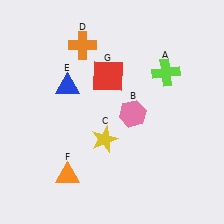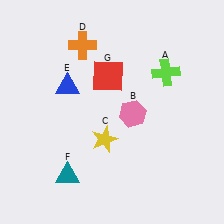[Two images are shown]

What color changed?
The triangle (F) changed from orange in Image 1 to teal in Image 2.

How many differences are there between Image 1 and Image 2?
There is 1 difference between the two images.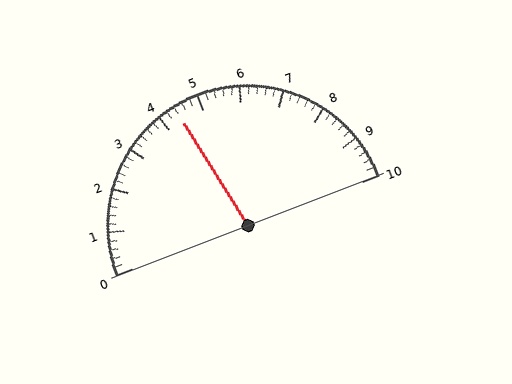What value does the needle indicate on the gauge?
The needle indicates approximately 4.4.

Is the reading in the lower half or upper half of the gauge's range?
The reading is in the lower half of the range (0 to 10).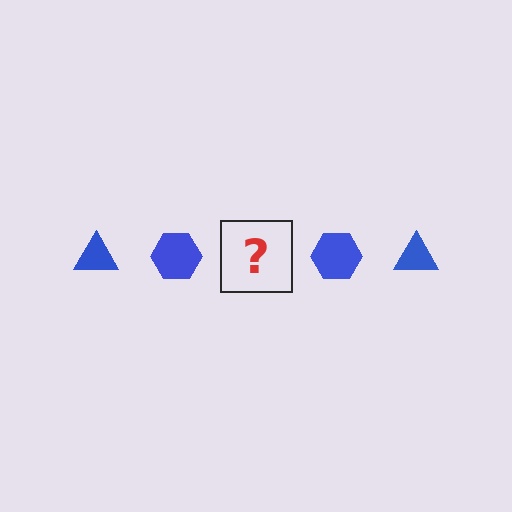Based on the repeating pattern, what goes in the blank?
The blank should be a blue triangle.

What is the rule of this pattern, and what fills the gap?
The rule is that the pattern cycles through triangle, hexagon shapes in blue. The gap should be filled with a blue triangle.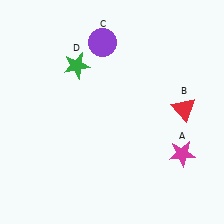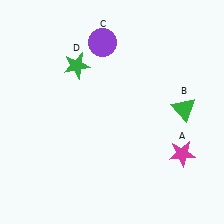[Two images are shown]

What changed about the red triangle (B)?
In Image 1, B is red. In Image 2, it changed to green.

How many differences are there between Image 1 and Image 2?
There is 1 difference between the two images.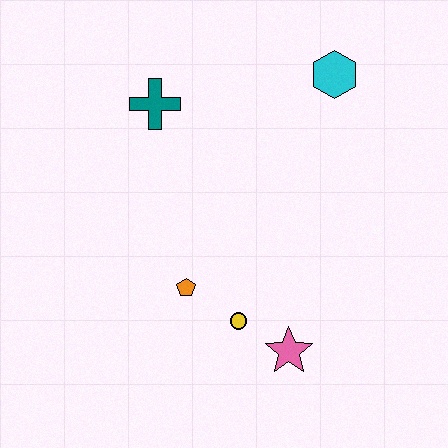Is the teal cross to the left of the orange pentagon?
Yes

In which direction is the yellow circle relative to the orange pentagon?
The yellow circle is to the right of the orange pentagon.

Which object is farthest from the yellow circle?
The cyan hexagon is farthest from the yellow circle.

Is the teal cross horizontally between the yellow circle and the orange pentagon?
No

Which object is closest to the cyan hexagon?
The teal cross is closest to the cyan hexagon.